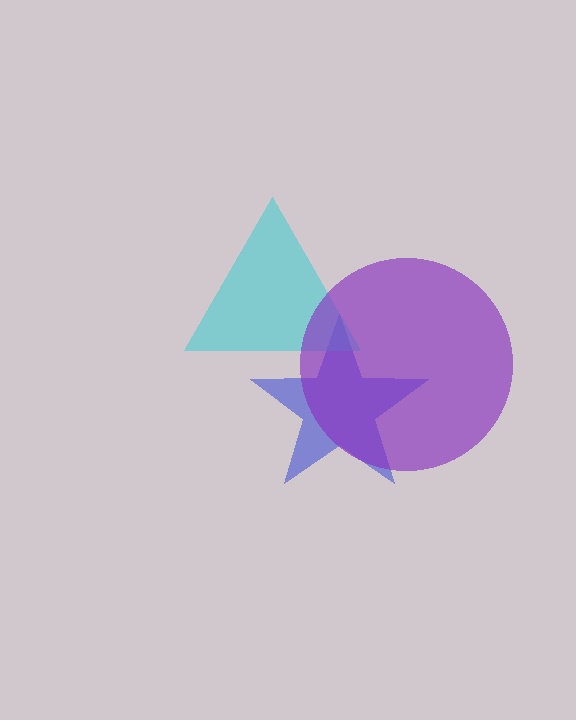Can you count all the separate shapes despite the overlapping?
Yes, there are 3 separate shapes.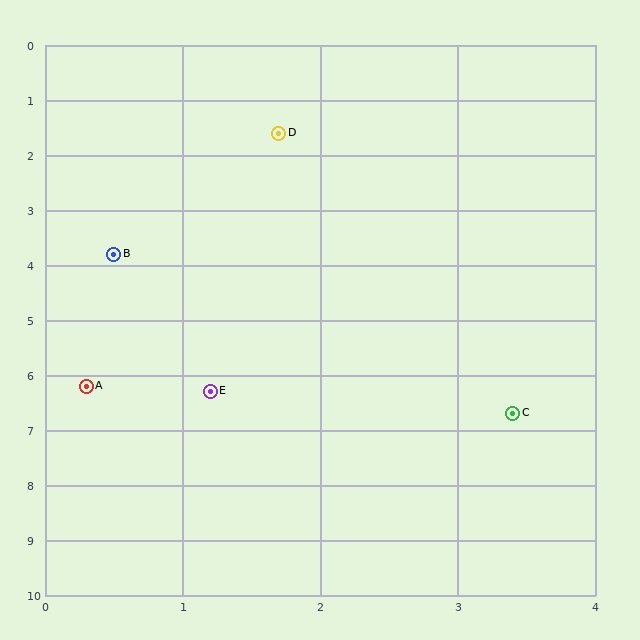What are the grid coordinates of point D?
Point D is at approximately (1.7, 1.6).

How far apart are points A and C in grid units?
Points A and C are about 3.1 grid units apart.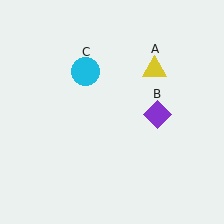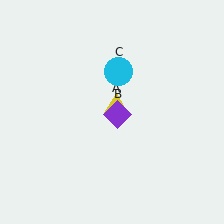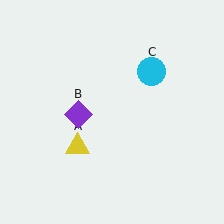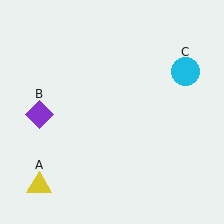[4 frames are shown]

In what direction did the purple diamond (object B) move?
The purple diamond (object B) moved left.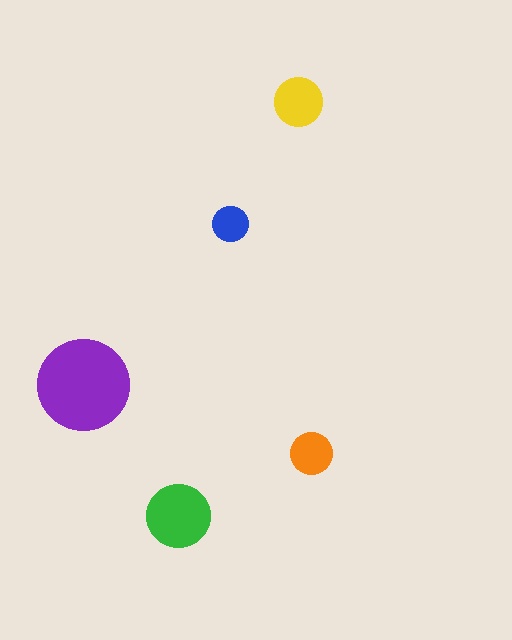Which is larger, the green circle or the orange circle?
The green one.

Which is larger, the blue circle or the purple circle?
The purple one.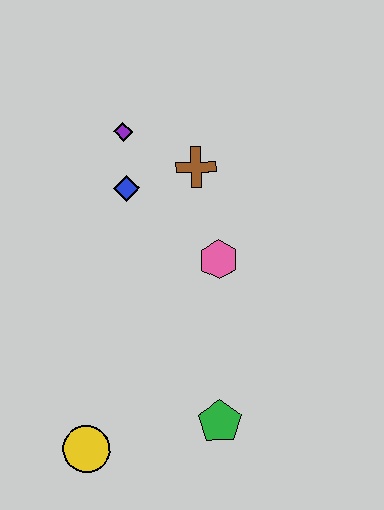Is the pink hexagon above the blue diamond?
No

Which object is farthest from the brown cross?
The yellow circle is farthest from the brown cross.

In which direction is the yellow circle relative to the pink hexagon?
The yellow circle is below the pink hexagon.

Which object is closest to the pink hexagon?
The brown cross is closest to the pink hexagon.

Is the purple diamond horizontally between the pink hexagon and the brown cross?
No